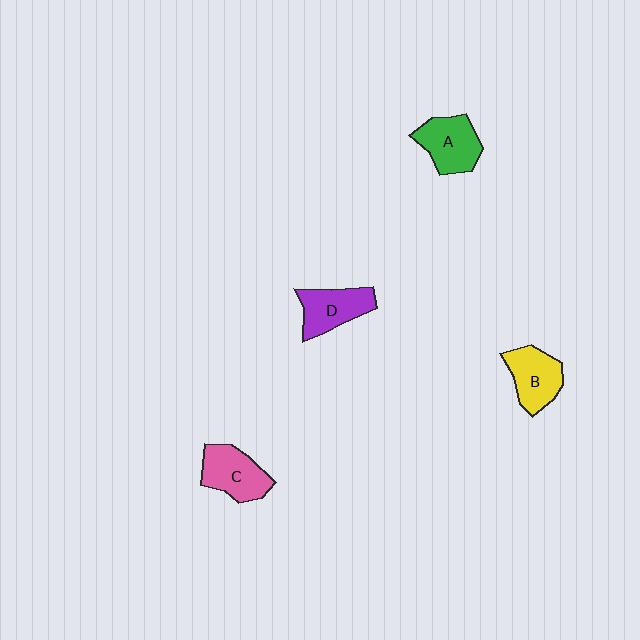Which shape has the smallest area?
Shape D (purple).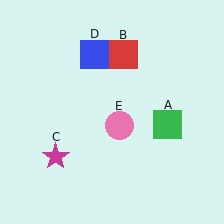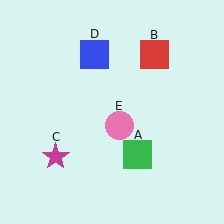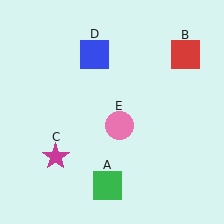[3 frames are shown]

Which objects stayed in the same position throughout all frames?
Magenta star (object C) and blue square (object D) and pink circle (object E) remained stationary.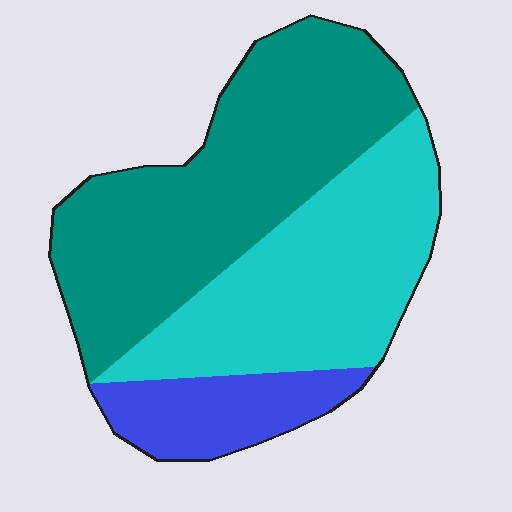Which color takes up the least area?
Blue, at roughly 15%.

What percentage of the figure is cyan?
Cyan covers roughly 35% of the figure.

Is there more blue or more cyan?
Cyan.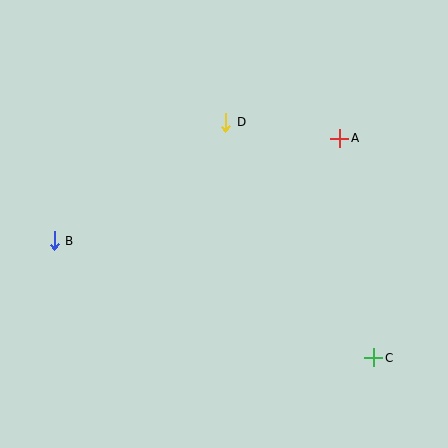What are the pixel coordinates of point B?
Point B is at (54, 241).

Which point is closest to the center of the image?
Point D at (226, 122) is closest to the center.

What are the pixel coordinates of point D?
Point D is at (226, 122).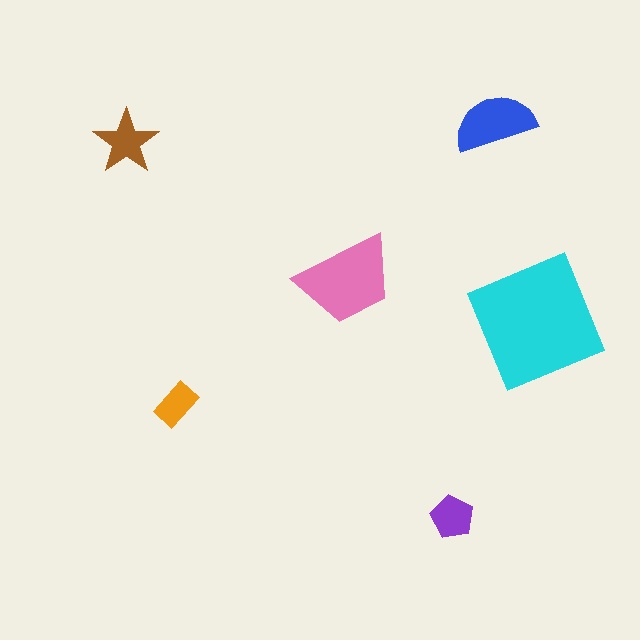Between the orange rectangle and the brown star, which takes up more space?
The brown star.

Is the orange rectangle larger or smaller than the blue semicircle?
Smaller.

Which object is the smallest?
The orange rectangle.